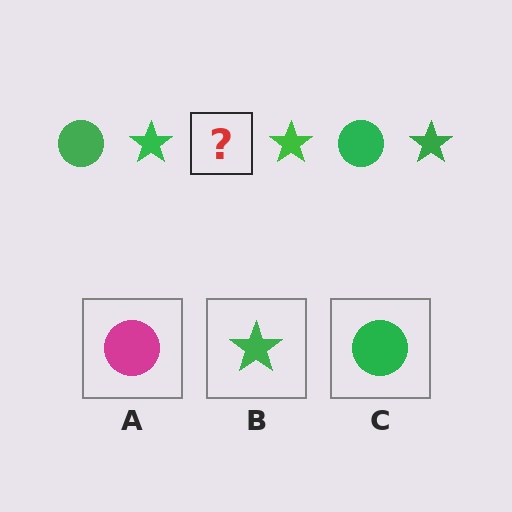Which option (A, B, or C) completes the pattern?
C.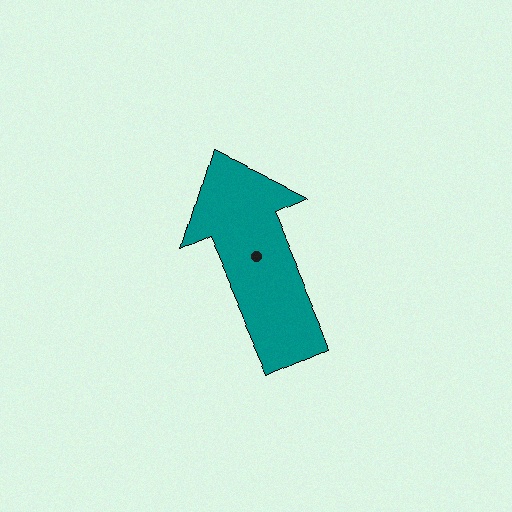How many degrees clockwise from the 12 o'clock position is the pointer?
Approximately 336 degrees.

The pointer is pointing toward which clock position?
Roughly 11 o'clock.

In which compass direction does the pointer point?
Northwest.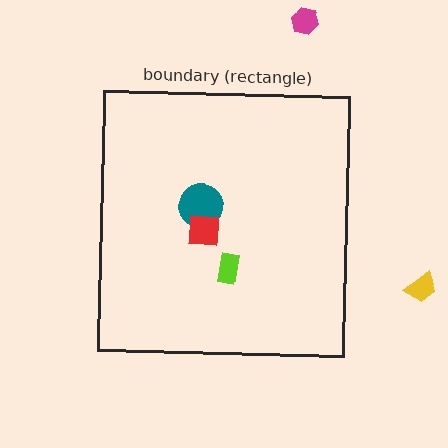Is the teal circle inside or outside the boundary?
Inside.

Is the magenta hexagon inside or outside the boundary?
Outside.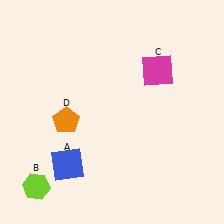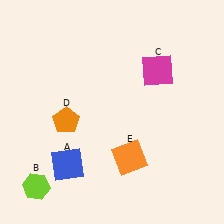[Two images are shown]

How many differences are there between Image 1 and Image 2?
There is 1 difference between the two images.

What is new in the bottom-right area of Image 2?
An orange square (E) was added in the bottom-right area of Image 2.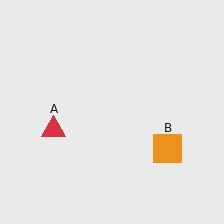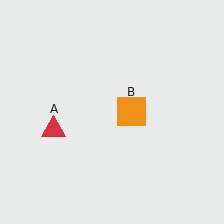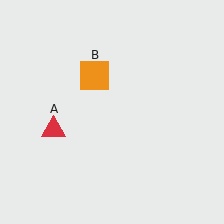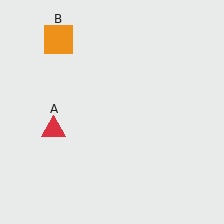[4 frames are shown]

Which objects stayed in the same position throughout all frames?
Red triangle (object A) remained stationary.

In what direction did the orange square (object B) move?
The orange square (object B) moved up and to the left.